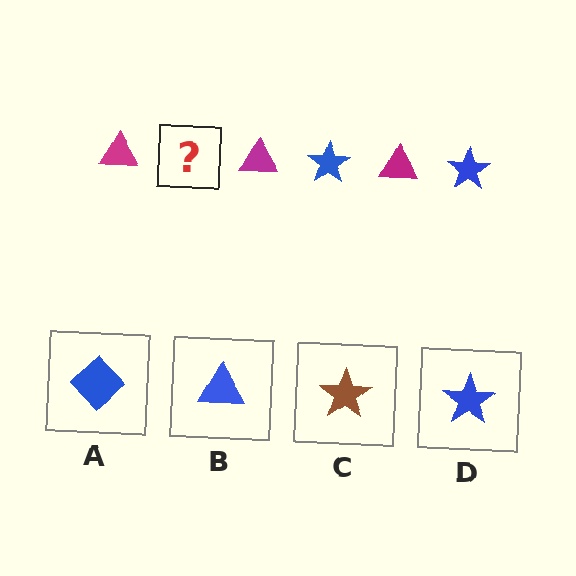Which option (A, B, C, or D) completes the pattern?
D.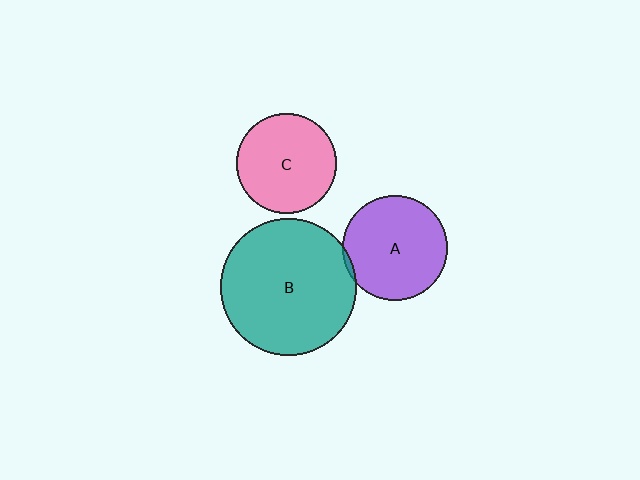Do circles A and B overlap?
Yes.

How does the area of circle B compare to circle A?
Approximately 1.7 times.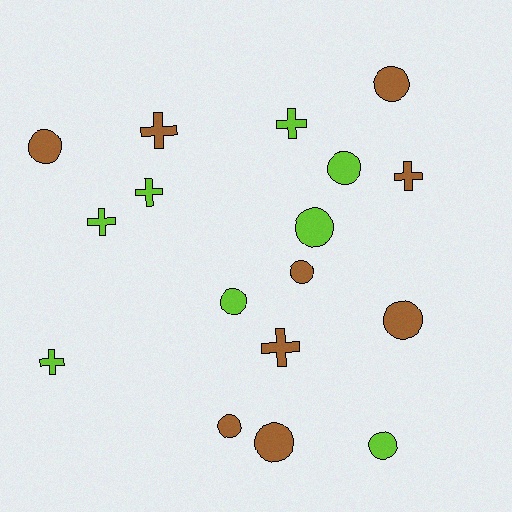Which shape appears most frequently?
Circle, with 10 objects.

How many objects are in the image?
There are 17 objects.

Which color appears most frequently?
Brown, with 9 objects.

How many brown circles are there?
There are 6 brown circles.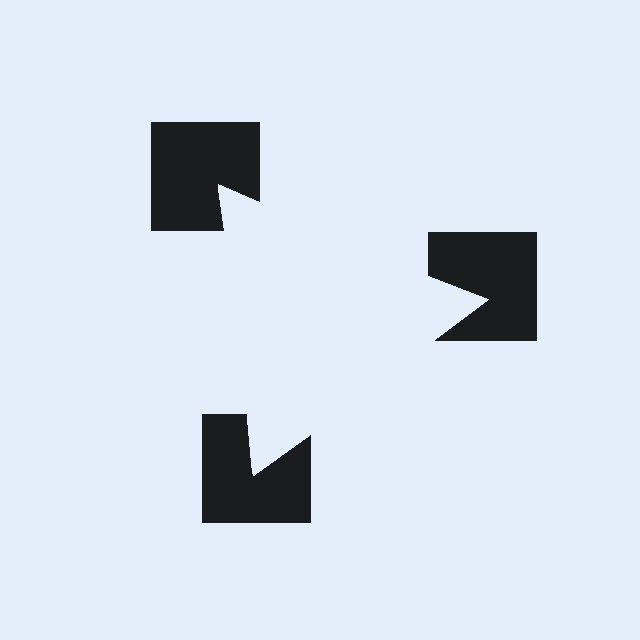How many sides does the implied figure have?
3 sides.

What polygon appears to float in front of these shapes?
An illusory triangle — its edges are inferred from the aligned wedge cuts in the notched squares, not physically drawn.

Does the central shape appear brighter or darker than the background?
It typically appears slightly brighter than the background, even though no actual brightness change is drawn.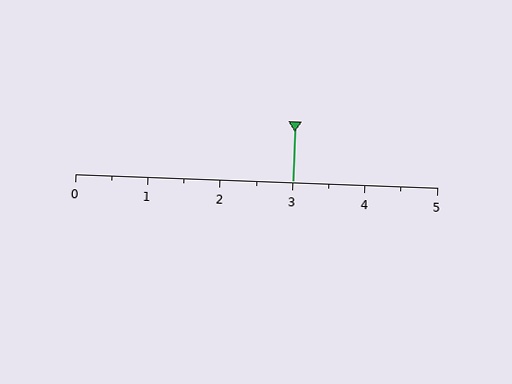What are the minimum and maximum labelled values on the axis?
The axis runs from 0 to 5.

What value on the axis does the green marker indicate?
The marker indicates approximately 3.